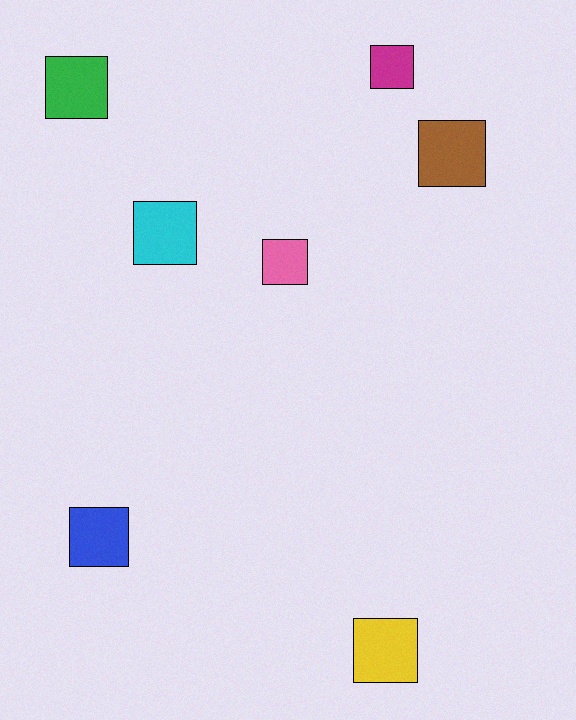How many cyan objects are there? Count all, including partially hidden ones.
There is 1 cyan object.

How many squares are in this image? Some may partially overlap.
There are 7 squares.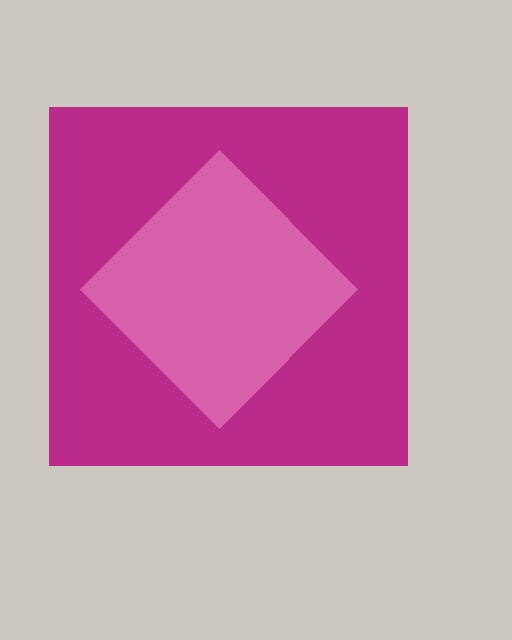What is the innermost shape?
The pink diamond.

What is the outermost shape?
The magenta square.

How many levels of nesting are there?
2.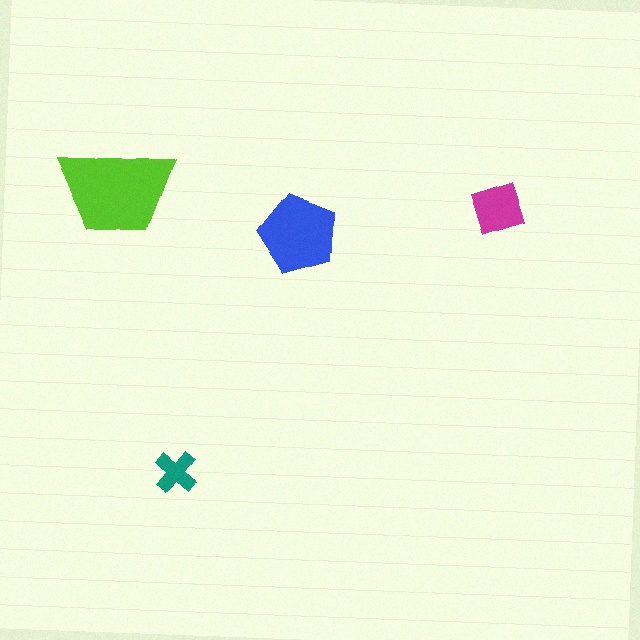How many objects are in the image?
There are 4 objects in the image.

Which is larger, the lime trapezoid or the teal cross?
The lime trapezoid.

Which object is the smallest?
The teal cross.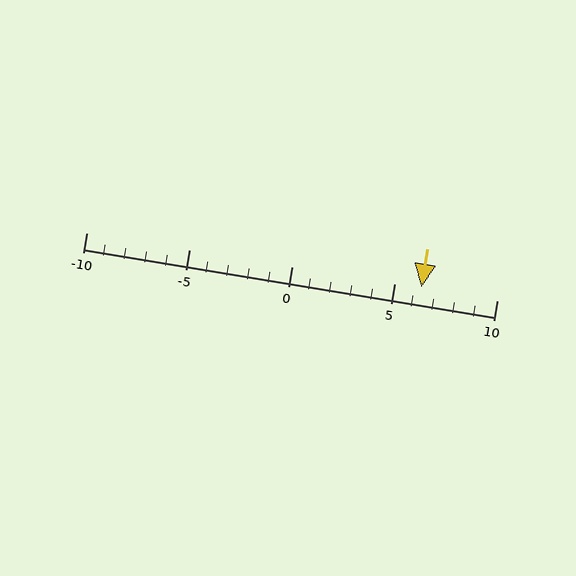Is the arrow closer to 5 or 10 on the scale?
The arrow is closer to 5.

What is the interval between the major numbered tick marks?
The major tick marks are spaced 5 units apart.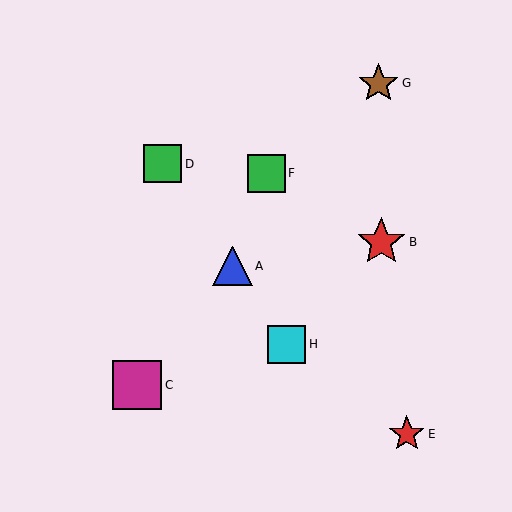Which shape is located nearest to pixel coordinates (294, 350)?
The cyan square (labeled H) at (287, 344) is nearest to that location.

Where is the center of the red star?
The center of the red star is at (407, 434).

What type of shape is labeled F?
Shape F is a green square.